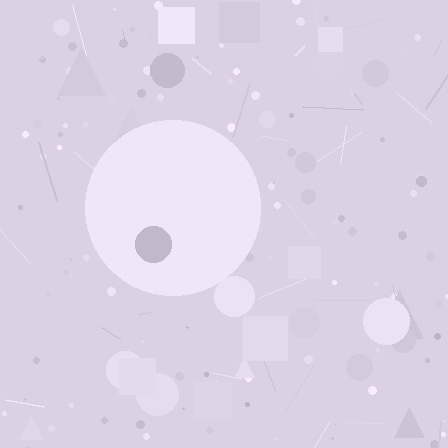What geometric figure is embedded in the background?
A circle is embedded in the background.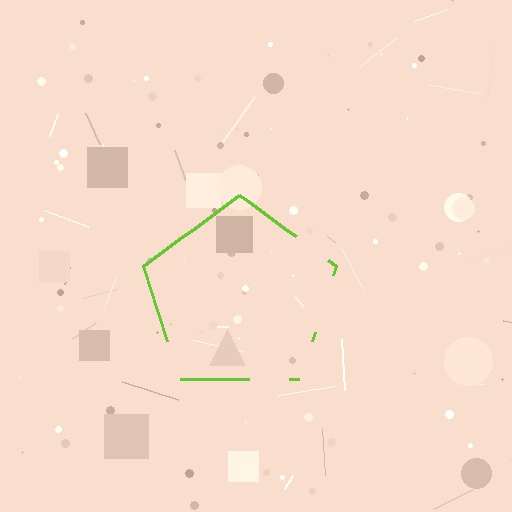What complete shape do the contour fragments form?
The contour fragments form a pentagon.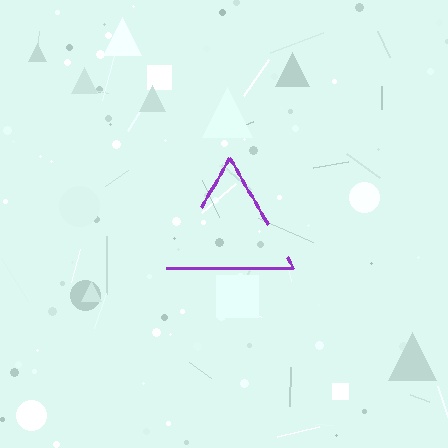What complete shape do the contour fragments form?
The contour fragments form a triangle.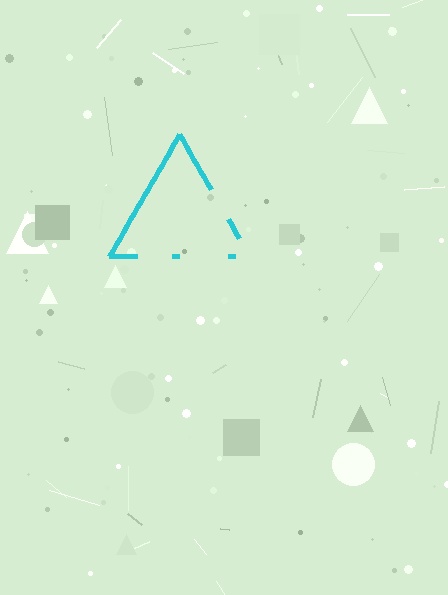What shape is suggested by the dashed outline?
The dashed outline suggests a triangle.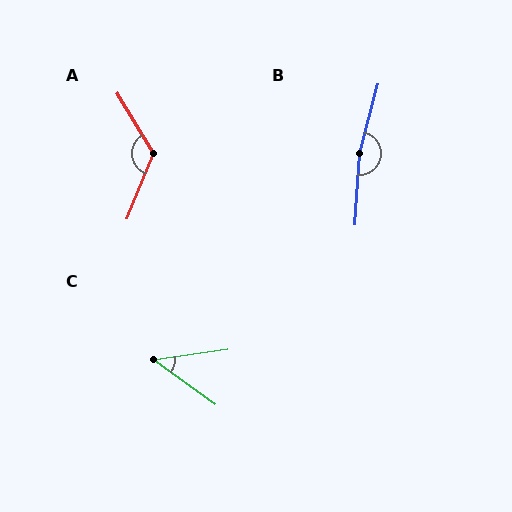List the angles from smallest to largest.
C (45°), A (127°), B (168°).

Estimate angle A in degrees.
Approximately 127 degrees.